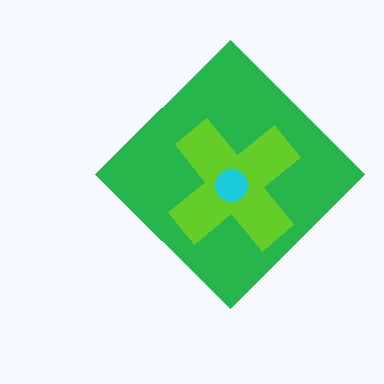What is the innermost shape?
The cyan circle.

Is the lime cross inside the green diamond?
Yes.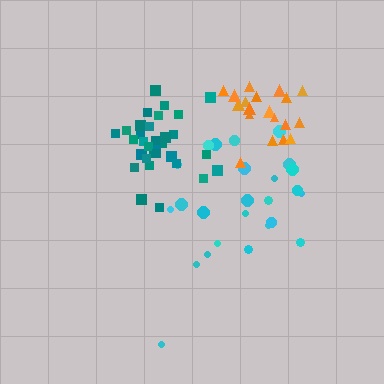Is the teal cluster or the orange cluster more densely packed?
Teal.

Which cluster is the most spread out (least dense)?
Cyan.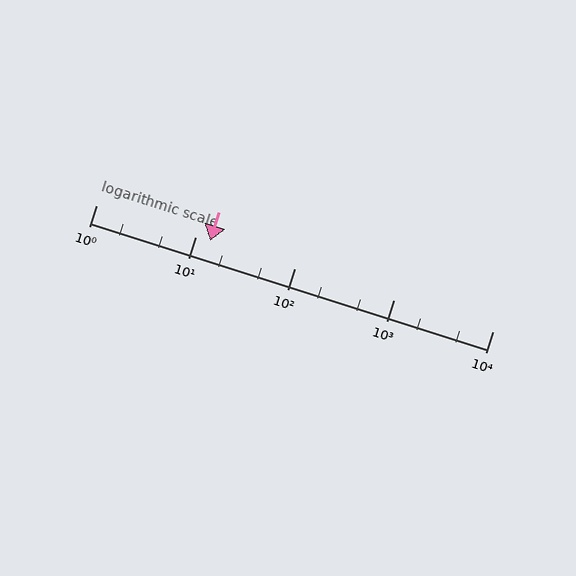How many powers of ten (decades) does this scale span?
The scale spans 4 decades, from 1 to 10000.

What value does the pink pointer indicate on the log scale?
The pointer indicates approximately 14.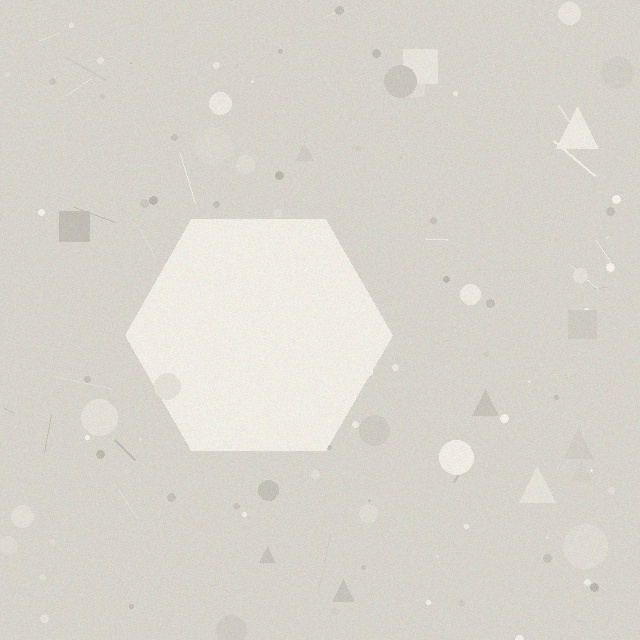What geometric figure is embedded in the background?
A hexagon is embedded in the background.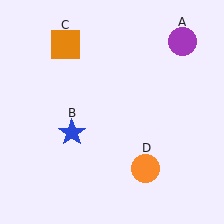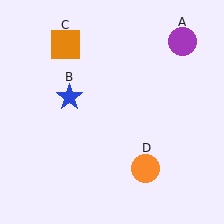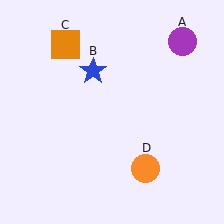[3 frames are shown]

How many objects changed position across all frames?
1 object changed position: blue star (object B).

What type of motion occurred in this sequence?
The blue star (object B) rotated clockwise around the center of the scene.